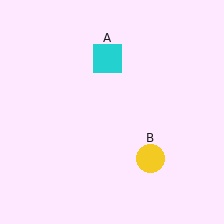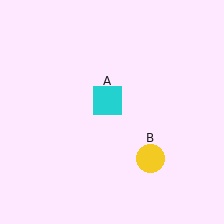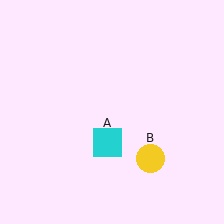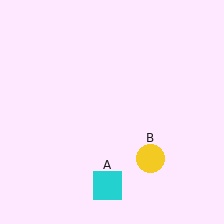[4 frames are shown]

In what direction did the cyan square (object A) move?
The cyan square (object A) moved down.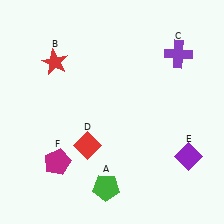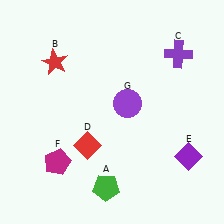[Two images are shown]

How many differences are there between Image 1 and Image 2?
There is 1 difference between the two images.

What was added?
A purple circle (G) was added in Image 2.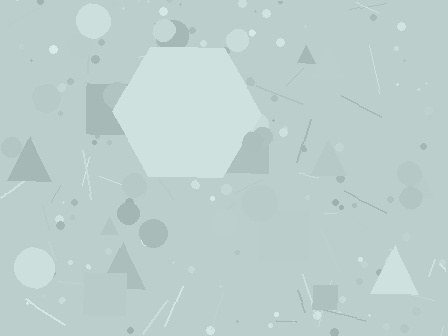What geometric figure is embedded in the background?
A hexagon is embedded in the background.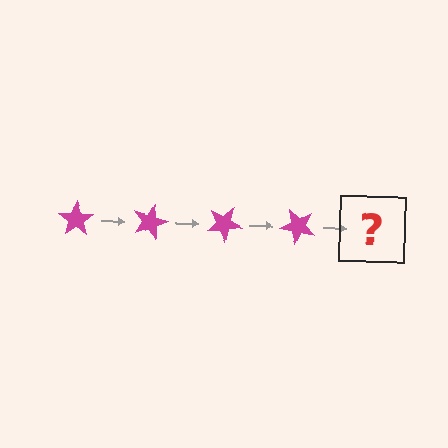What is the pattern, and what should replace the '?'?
The pattern is that the star rotates 15 degrees each step. The '?' should be a magenta star rotated 60 degrees.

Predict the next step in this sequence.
The next step is a magenta star rotated 60 degrees.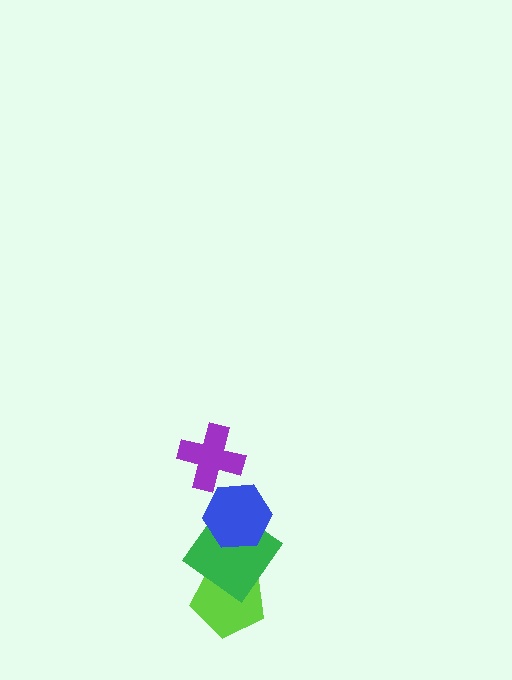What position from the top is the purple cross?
The purple cross is 1st from the top.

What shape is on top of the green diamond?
The blue hexagon is on top of the green diamond.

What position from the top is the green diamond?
The green diamond is 3rd from the top.